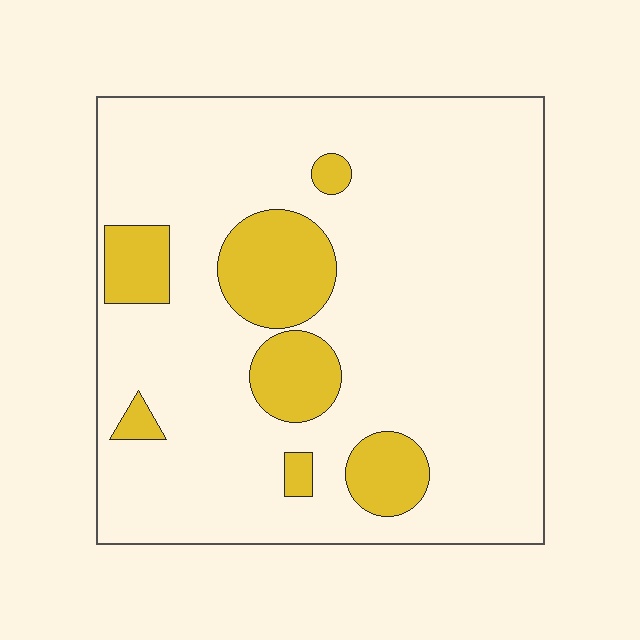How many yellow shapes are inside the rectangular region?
7.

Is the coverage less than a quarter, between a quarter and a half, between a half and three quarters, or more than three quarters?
Less than a quarter.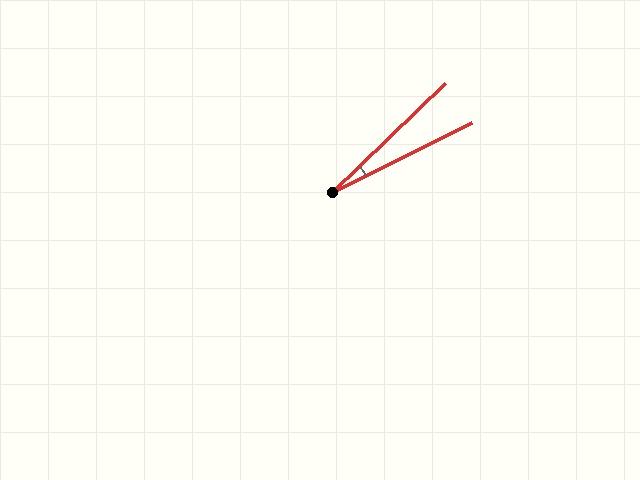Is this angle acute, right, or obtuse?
It is acute.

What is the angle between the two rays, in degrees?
Approximately 17 degrees.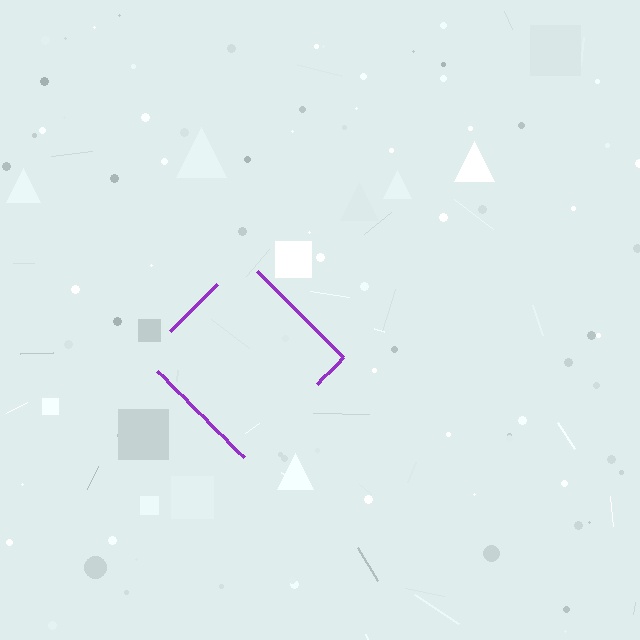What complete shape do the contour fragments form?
The contour fragments form a diamond.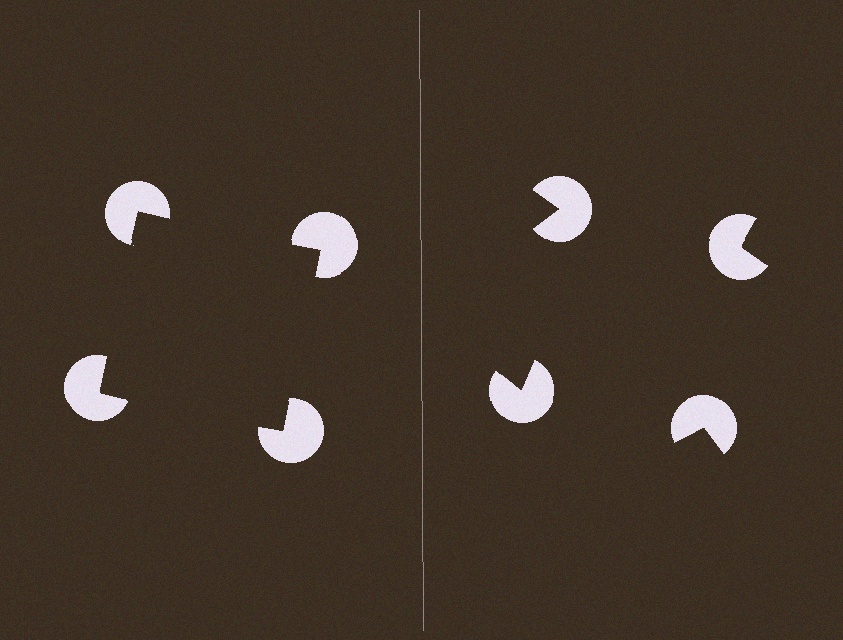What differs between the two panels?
The pac-man discs are positioned identically on both sides; only the wedge orientations differ. On the left they align to a square; on the right they are misaligned.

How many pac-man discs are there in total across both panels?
8 — 4 on each side.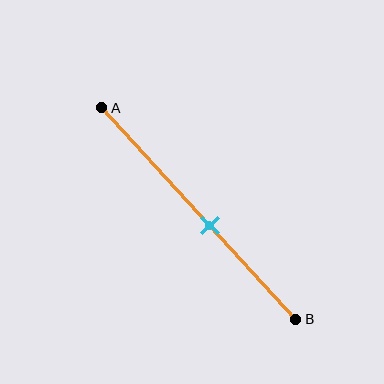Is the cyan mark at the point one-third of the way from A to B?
No, the mark is at about 55% from A, not at the 33% one-third point.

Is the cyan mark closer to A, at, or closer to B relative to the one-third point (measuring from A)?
The cyan mark is closer to point B than the one-third point of segment AB.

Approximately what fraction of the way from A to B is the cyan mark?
The cyan mark is approximately 55% of the way from A to B.